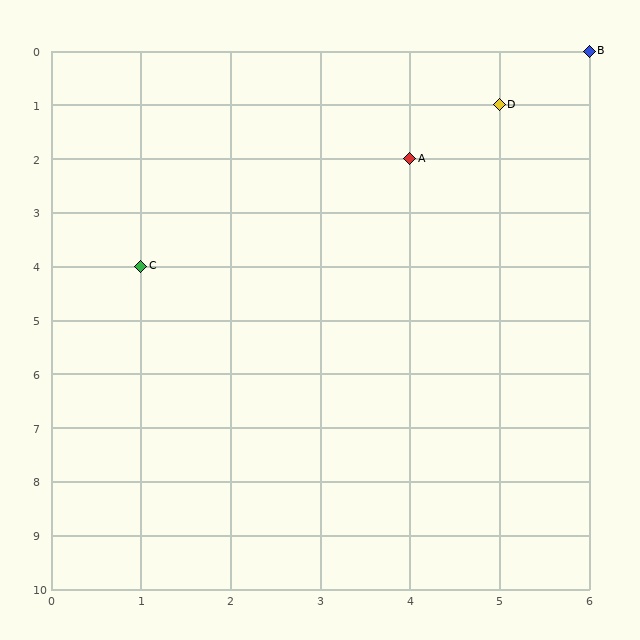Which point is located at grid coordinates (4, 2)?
Point A is at (4, 2).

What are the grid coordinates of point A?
Point A is at grid coordinates (4, 2).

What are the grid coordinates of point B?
Point B is at grid coordinates (6, 0).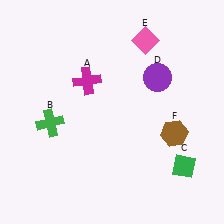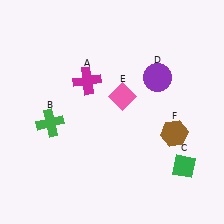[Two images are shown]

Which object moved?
The pink diamond (E) moved down.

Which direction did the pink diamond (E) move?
The pink diamond (E) moved down.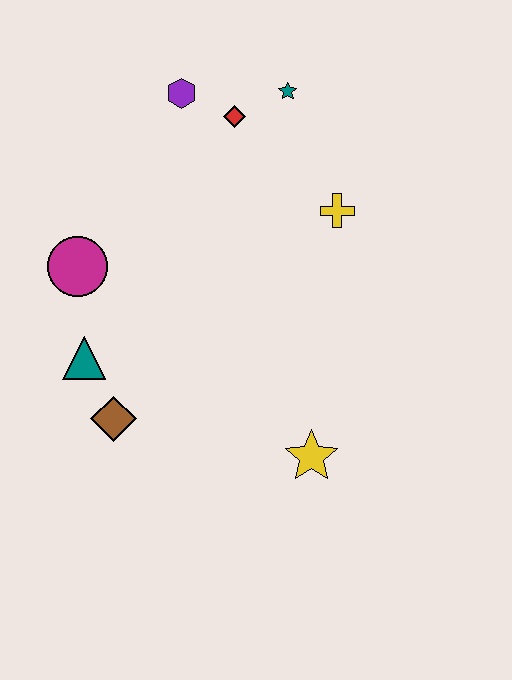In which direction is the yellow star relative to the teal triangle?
The yellow star is to the right of the teal triangle.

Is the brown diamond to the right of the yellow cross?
No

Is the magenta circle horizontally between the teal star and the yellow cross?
No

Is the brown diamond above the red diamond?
No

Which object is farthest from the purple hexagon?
The yellow star is farthest from the purple hexagon.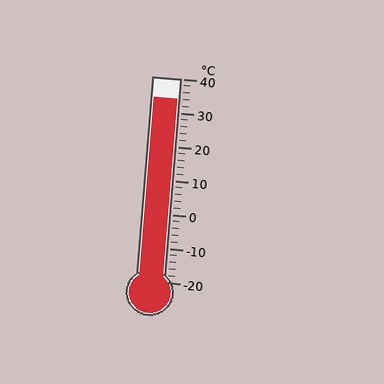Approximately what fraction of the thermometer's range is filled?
The thermometer is filled to approximately 90% of its range.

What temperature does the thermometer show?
The thermometer shows approximately 34°C.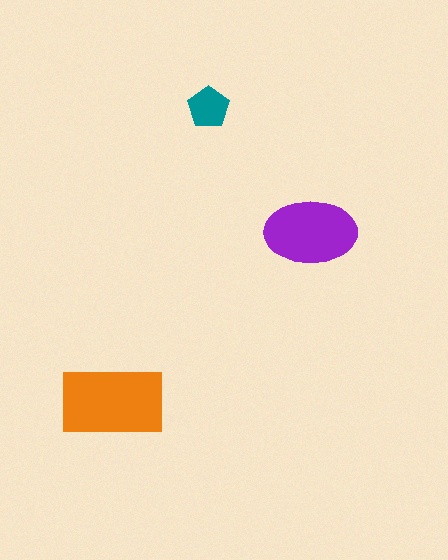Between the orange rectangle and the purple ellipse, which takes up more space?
The orange rectangle.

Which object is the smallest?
The teal pentagon.